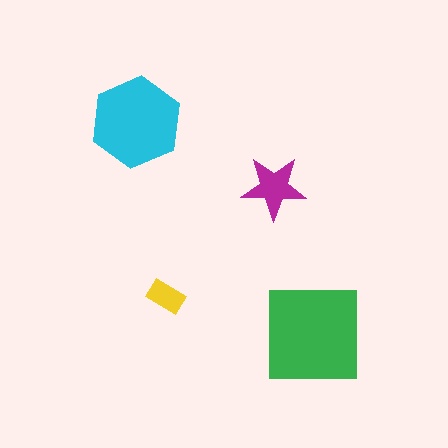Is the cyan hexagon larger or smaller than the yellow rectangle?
Larger.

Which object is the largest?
The green square.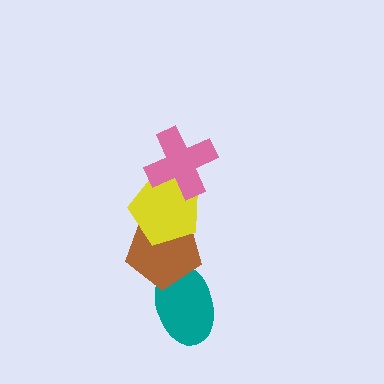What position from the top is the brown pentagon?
The brown pentagon is 3rd from the top.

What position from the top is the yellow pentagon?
The yellow pentagon is 2nd from the top.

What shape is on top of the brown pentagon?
The yellow pentagon is on top of the brown pentagon.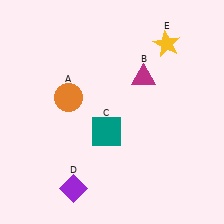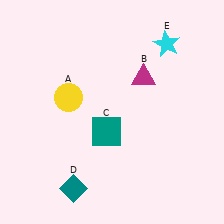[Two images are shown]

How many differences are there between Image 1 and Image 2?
There are 3 differences between the two images.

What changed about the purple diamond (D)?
In Image 1, D is purple. In Image 2, it changed to teal.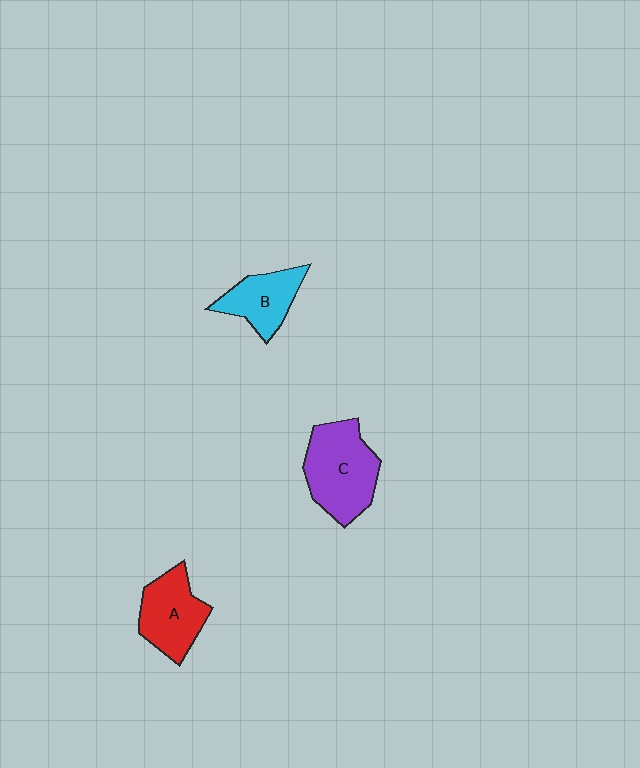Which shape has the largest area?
Shape C (purple).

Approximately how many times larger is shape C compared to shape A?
Approximately 1.3 times.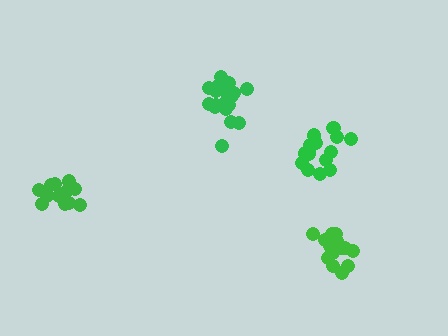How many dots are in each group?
Group 1: 15 dots, Group 2: 15 dots, Group 3: 20 dots, Group 4: 18 dots (68 total).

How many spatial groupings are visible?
There are 4 spatial groupings.